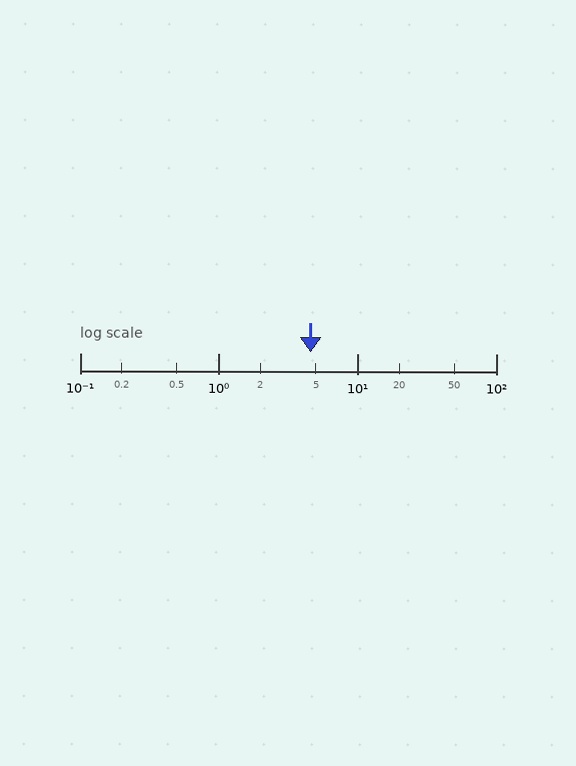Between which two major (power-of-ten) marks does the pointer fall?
The pointer is between 1 and 10.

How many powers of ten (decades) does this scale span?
The scale spans 3 decades, from 0.1 to 100.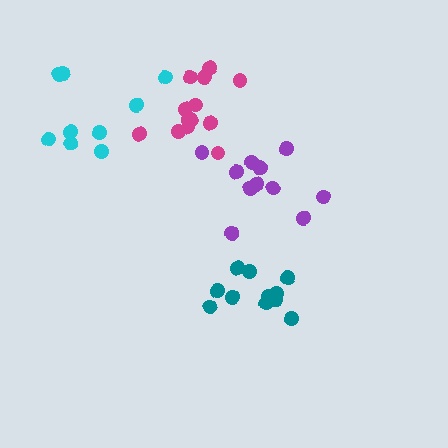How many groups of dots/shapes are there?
There are 4 groups.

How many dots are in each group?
Group 1: 13 dots, Group 2: 11 dots, Group 3: 9 dots, Group 4: 12 dots (45 total).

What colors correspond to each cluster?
The clusters are colored: magenta, purple, cyan, teal.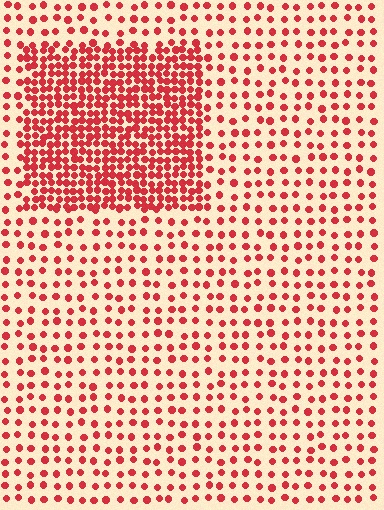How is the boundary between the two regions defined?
The boundary is defined by a change in element density (approximately 2.6x ratio). All elements are the same color, size, and shape.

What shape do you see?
I see a rectangle.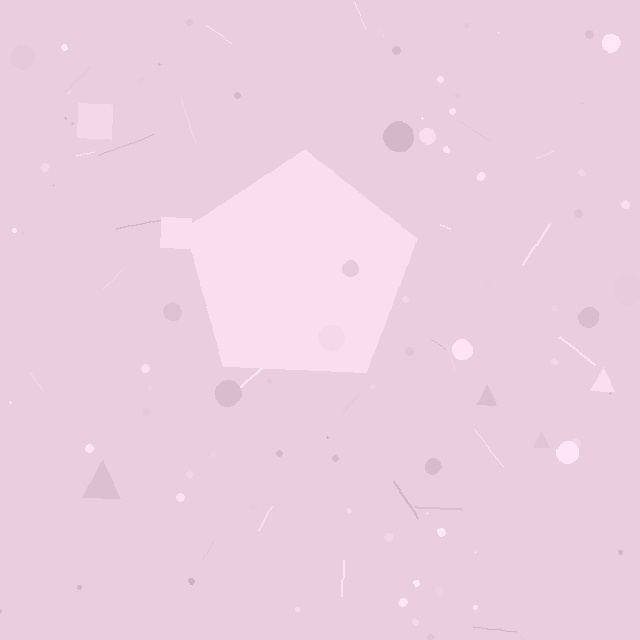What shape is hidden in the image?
A pentagon is hidden in the image.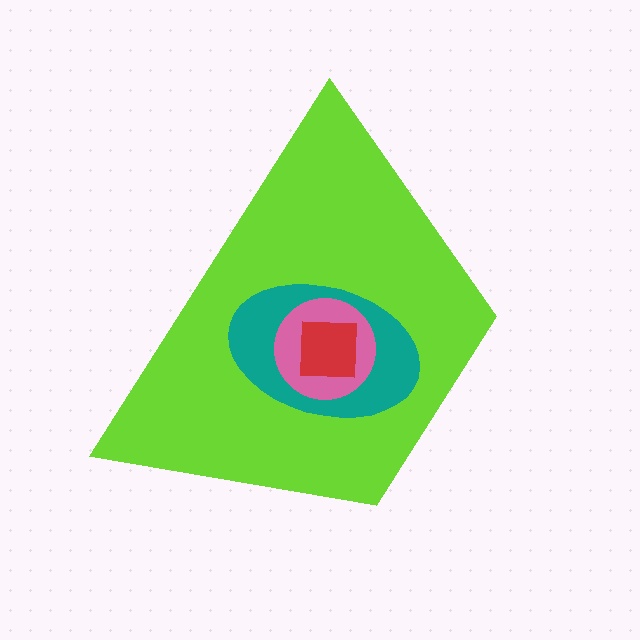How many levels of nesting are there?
4.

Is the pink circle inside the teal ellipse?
Yes.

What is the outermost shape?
The lime trapezoid.